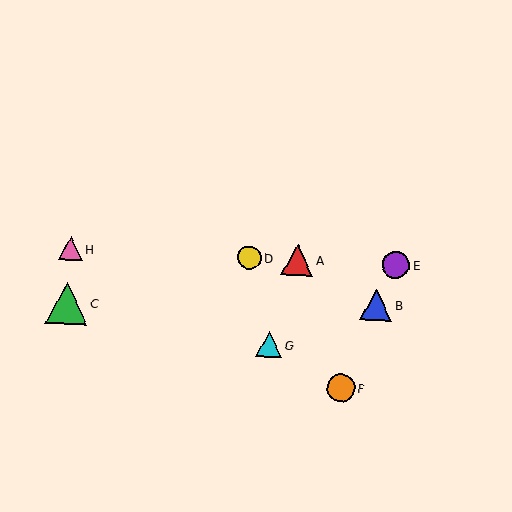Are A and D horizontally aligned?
Yes, both are at y≈260.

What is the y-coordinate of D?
Object D is at y≈257.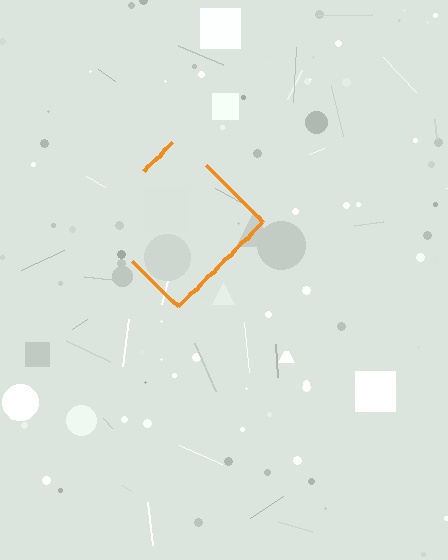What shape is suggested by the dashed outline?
The dashed outline suggests a diamond.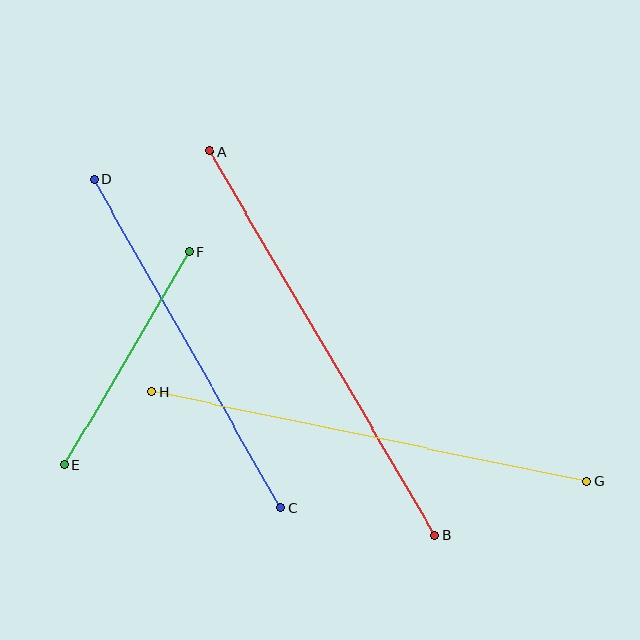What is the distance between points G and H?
The distance is approximately 445 pixels.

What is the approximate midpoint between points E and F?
The midpoint is at approximately (127, 358) pixels.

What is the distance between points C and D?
The distance is approximately 378 pixels.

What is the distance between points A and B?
The distance is approximately 445 pixels.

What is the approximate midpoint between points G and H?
The midpoint is at approximately (369, 437) pixels.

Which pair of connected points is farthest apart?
Points G and H are farthest apart.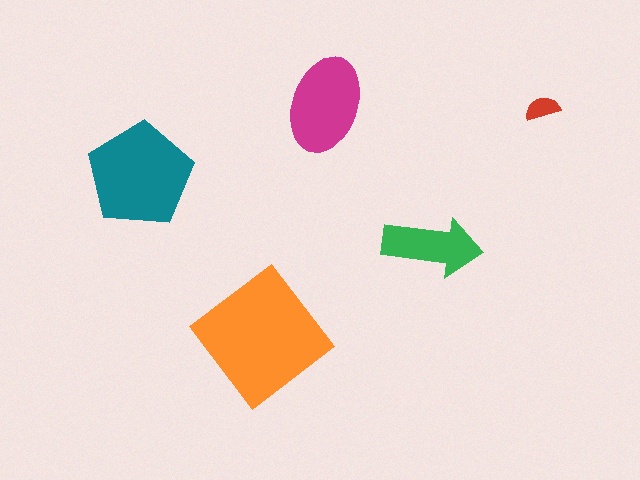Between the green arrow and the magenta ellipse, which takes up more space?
The magenta ellipse.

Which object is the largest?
The orange diamond.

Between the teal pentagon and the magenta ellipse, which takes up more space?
The teal pentagon.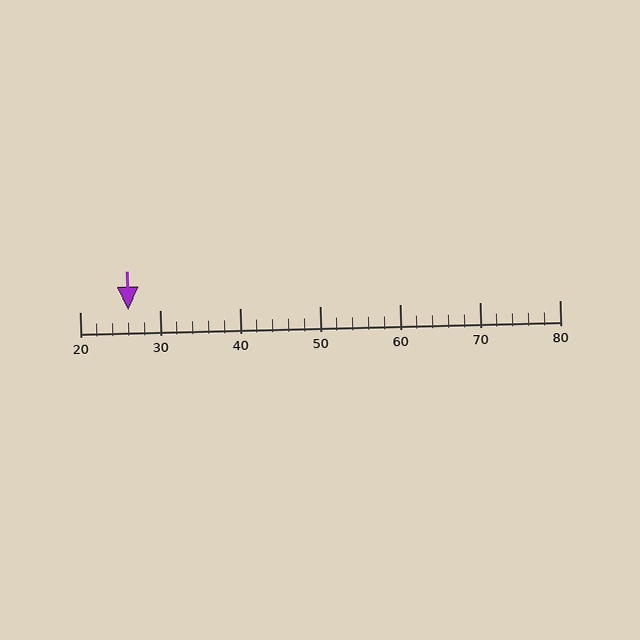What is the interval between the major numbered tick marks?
The major tick marks are spaced 10 units apart.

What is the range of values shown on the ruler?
The ruler shows values from 20 to 80.